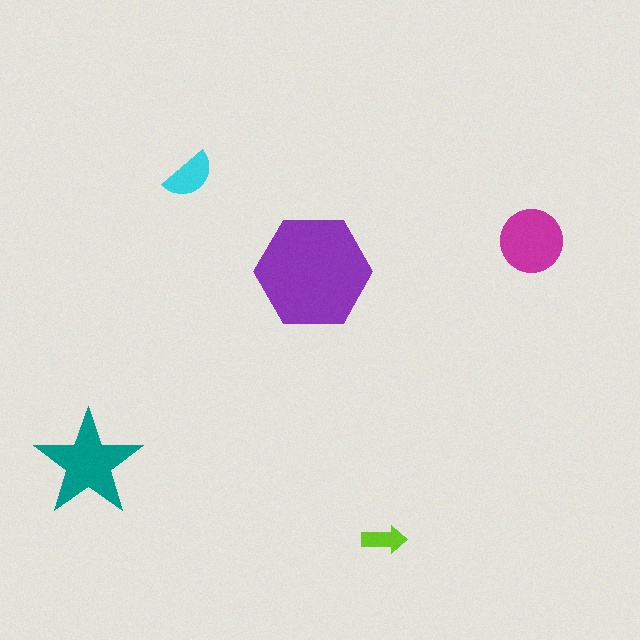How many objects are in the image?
There are 5 objects in the image.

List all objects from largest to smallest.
The purple hexagon, the teal star, the magenta circle, the cyan semicircle, the lime arrow.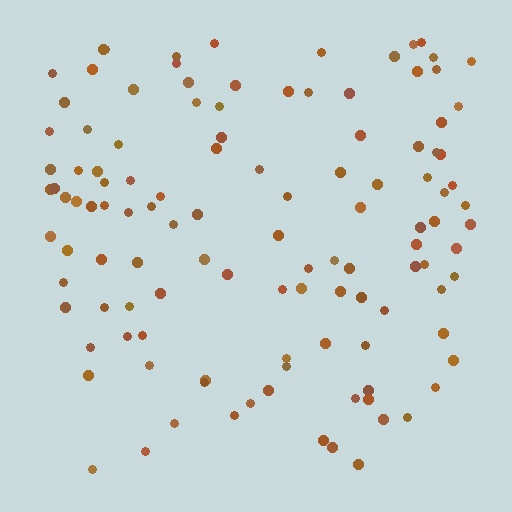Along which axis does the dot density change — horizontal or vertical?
Vertical.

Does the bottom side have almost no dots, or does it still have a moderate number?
Still a moderate number, just noticeably fewer than the top.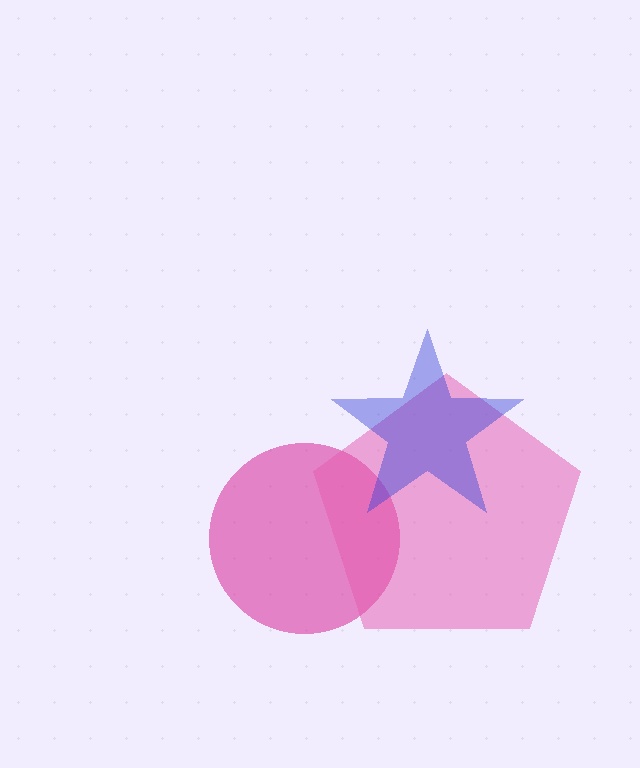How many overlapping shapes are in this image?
There are 3 overlapping shapes in the image.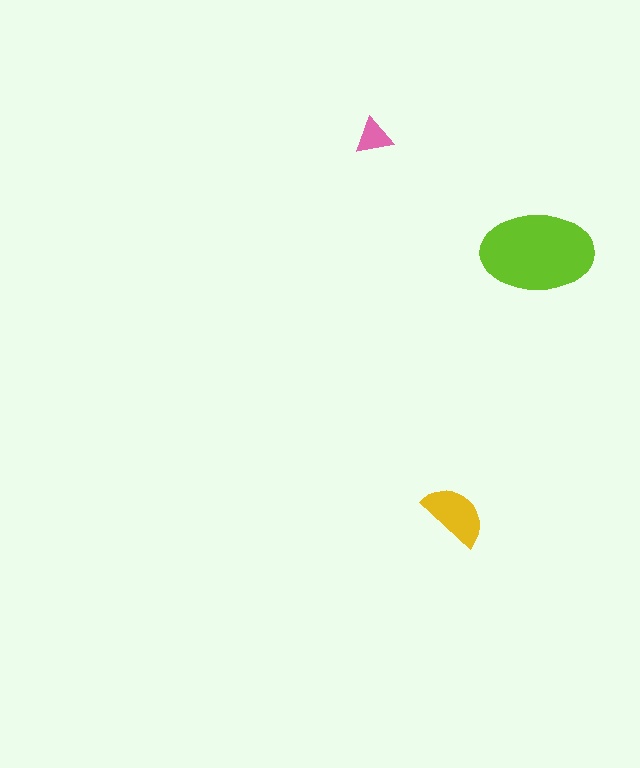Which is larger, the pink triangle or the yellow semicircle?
The yellow semicircle.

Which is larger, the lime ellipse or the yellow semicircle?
The lime ellipse.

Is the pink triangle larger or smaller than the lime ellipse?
Smaller.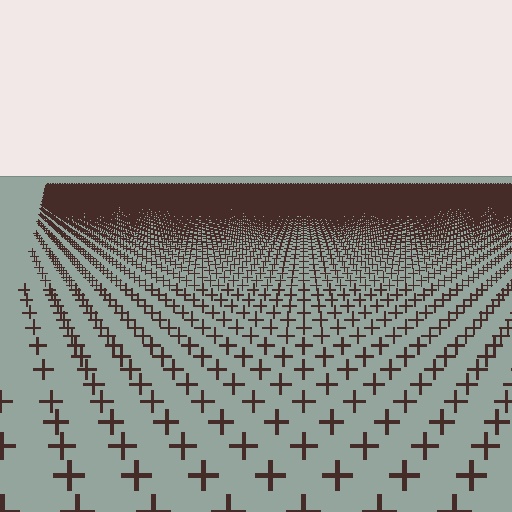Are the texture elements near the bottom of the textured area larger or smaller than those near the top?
Larger. Near the bottom, elements are closer to the viewer and appear at a bigger on-screen size.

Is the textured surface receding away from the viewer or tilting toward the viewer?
The surface is receding away from the viewer. Texture elements get smaller and denser toward the top.